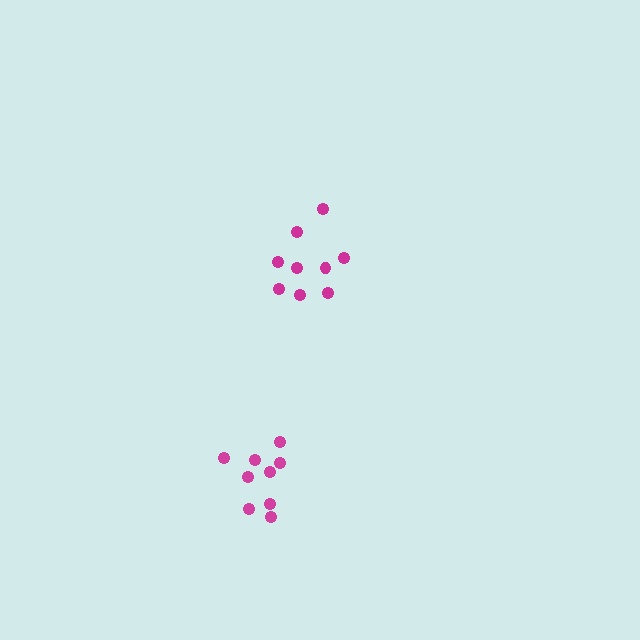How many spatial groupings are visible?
There are 2 spatial groupings.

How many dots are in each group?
Group 1: 9 dots, Group 2: 9 dots (18 total).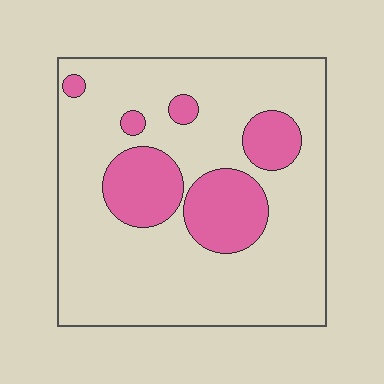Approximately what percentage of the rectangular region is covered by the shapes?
Approximately 20%.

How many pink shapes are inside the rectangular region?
6.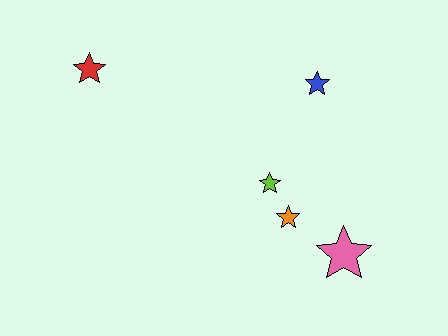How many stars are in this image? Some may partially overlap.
There are 5 stars.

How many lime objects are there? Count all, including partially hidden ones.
There is 1 lime object.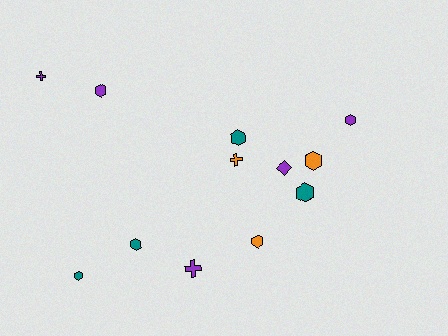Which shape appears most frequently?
Hexagon, with 8 objects.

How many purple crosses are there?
There are 2 purple crosses.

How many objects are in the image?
There are 12 objects.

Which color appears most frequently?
Purple, with 5 objects.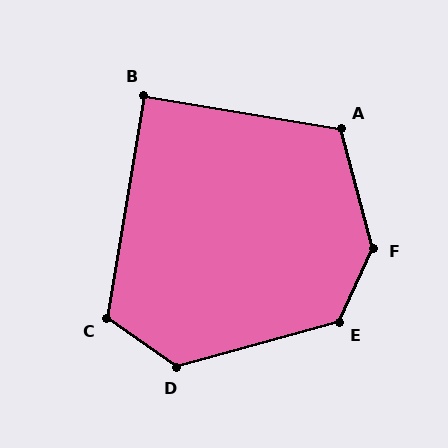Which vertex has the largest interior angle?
F, at approximately 140 degrees.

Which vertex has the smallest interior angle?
B, at approximately 90 degrees.